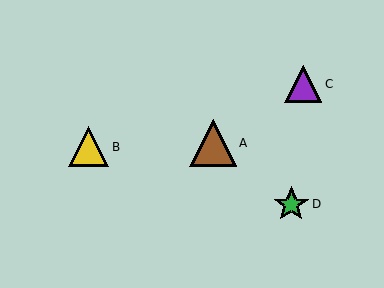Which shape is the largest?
The brown triangle (labeled A) is the largest.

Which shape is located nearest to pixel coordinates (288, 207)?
The green star (labeled D) at (291, 205) is nearest to that location.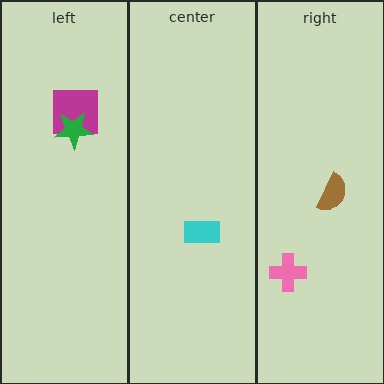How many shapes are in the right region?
2.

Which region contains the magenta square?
The left region.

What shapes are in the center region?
The cyan rectangle.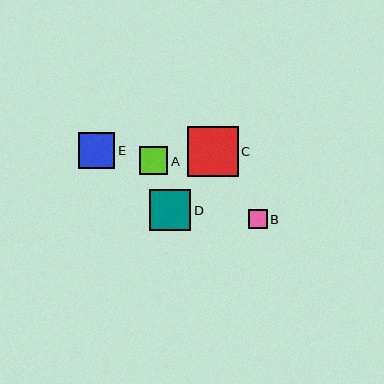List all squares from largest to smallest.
From largest to smallest: C, D, E, A, B.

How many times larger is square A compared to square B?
Square A is approximately 1.5 times the size of square B.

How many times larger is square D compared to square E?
Square D is approximately 1.1 times the size of square E.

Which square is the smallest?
Square B is the smallest with a size of approximately 19 pixels.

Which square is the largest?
Square C is the largest with a size of approximately 50 pixels.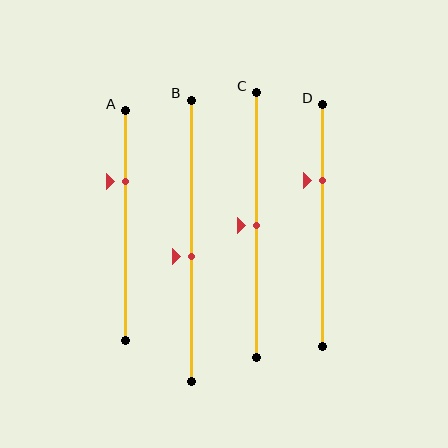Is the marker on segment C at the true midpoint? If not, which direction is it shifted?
Yes, the marker on segment C is at the true midpoint.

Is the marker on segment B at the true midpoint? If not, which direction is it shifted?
No, the marker on segment B is shifted downward by about 6% of the segment length.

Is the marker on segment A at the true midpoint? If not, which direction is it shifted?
No, the marker on segment A is shifted upward by about 19% of the segment length.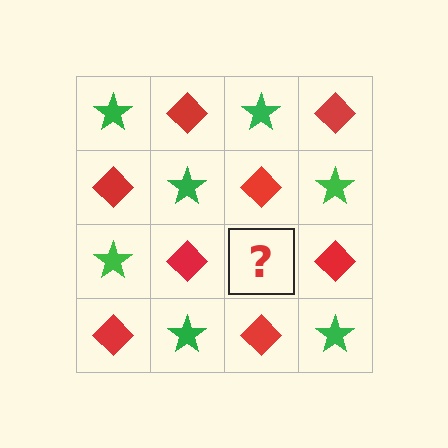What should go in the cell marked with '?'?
The missing cell should contain a green star.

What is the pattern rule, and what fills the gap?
The rule is that it alternates green star and red diamond in a checkerboard pattern. The gap should be filled with a green star.